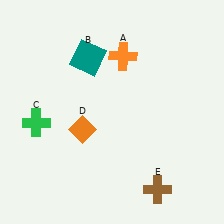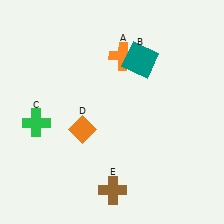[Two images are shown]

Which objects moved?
The objects that moved are: the teal square (B), the brown cross (E).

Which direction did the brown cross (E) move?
The brown cross (E) moved left.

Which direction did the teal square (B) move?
The teal square (B) moved right.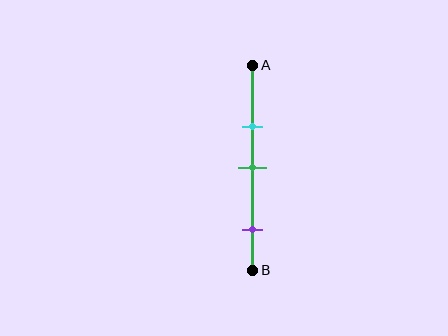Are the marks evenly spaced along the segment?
No, the marks are not evenly spaced.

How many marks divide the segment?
There are 3 marks dividing the segment.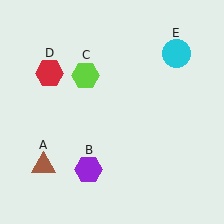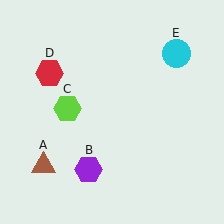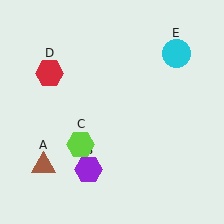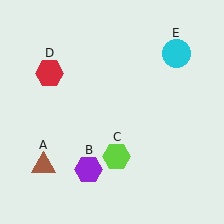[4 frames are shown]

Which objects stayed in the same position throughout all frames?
Brown triangle (object A) and purple hexagon (object B) and red hexagon (object D) and cyan circle (object E) remained stationary.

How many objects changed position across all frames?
1 object changed position: lime hexagon (object C).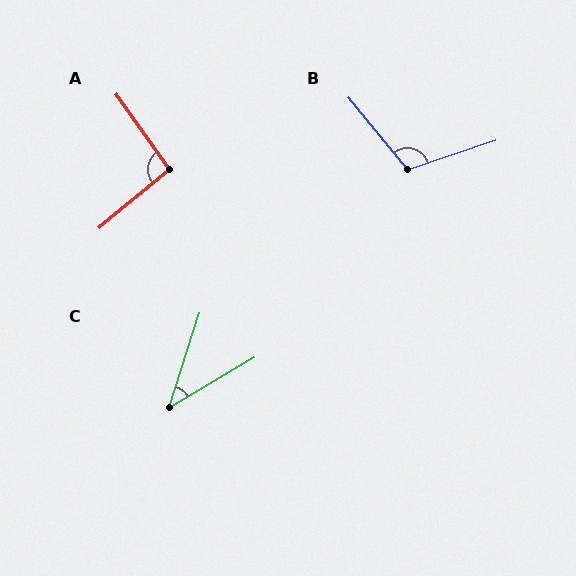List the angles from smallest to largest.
C (42°), A (94°), B (111°).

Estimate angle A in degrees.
Approximately 94 degrees.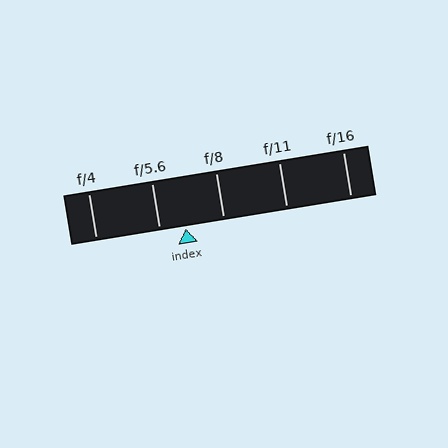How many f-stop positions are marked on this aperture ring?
There are 5 f-stop positions marked.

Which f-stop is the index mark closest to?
The index mark is closest to f/5.6.